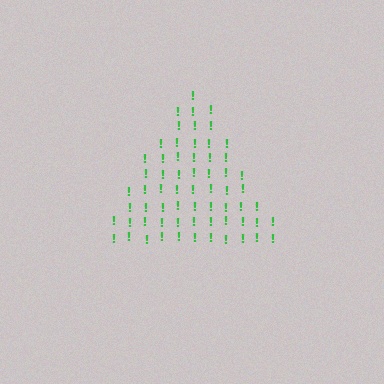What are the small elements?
The small elements are exclamation marks.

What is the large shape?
The large shape is a triangle.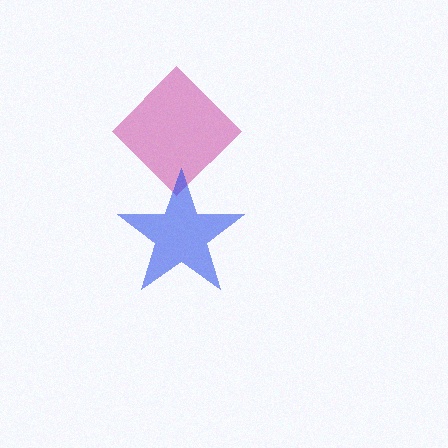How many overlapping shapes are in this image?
There are 2 overlapping shapes in the image.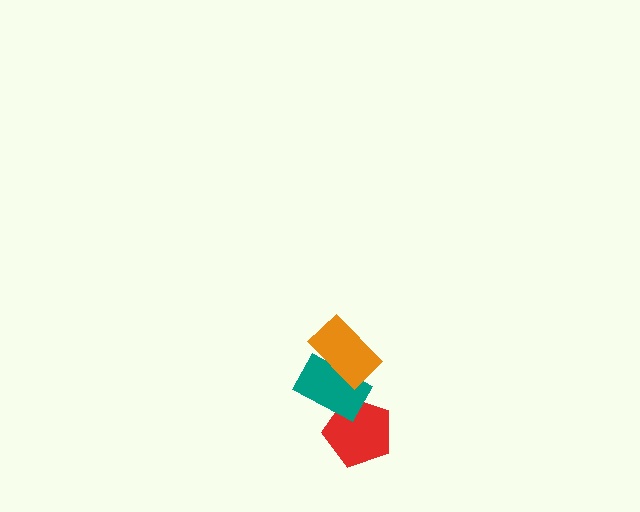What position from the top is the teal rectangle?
The teal rectangle is 2nd from the top.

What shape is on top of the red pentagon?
The teal rectangle is on top of the red pentagon.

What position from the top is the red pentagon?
The red pentagon is 3rd from the top.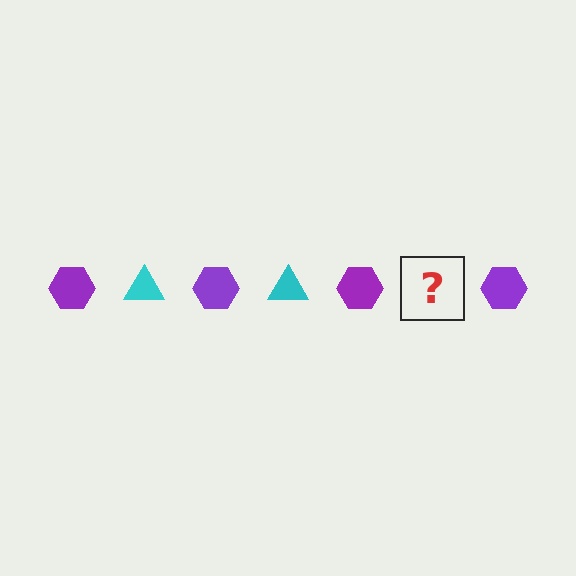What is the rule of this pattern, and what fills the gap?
The rule is that the pattern alternates between purple hexagon and cyan triangle. The gap should be filled with a cyan triangle.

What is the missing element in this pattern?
The missing element is a cyan triangle.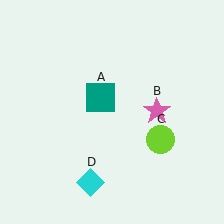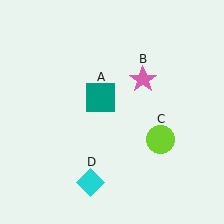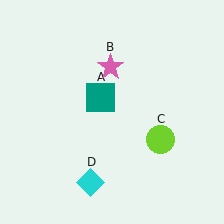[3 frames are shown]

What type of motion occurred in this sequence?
The pink star (object B) rotated counterclockwise around the center of the scene.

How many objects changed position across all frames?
1 object changed position: pink star (object B).